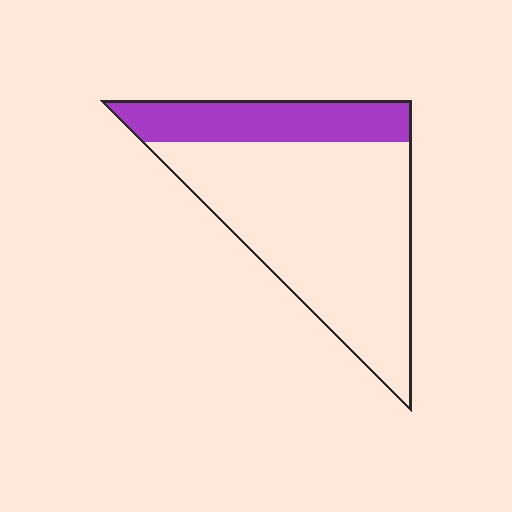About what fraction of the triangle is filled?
About one quarter (1/4).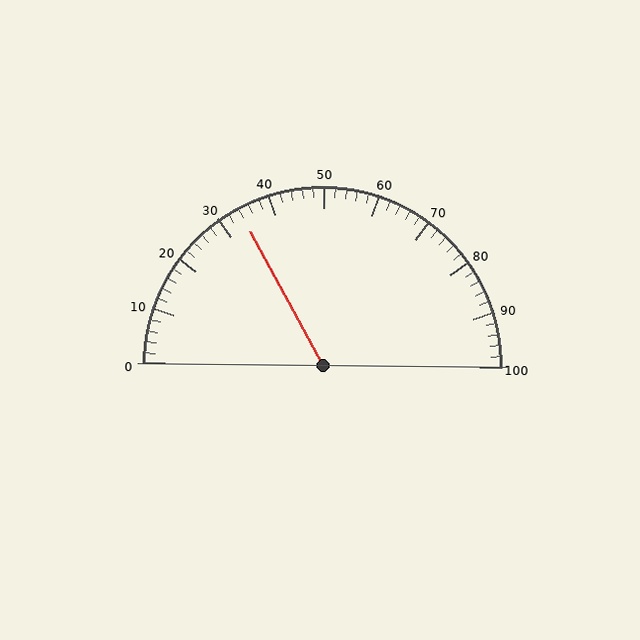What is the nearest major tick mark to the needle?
The nearest major tick mark is 30.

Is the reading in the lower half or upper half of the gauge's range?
The reading is in the lower half of the range (0 to 100).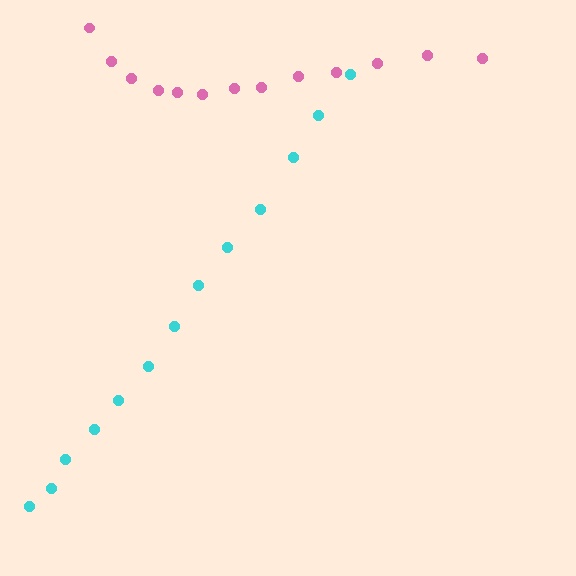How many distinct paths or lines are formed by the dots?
There are 2 distinct paths.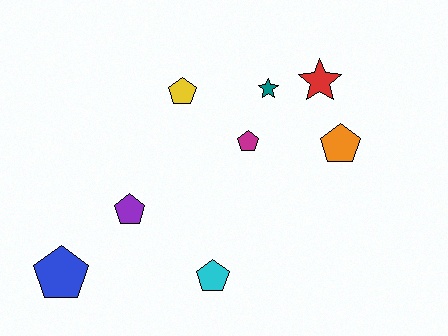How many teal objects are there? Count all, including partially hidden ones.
There is 1 teal object.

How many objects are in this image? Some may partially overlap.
There are 8 objects.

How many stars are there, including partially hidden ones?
There are 2 stars.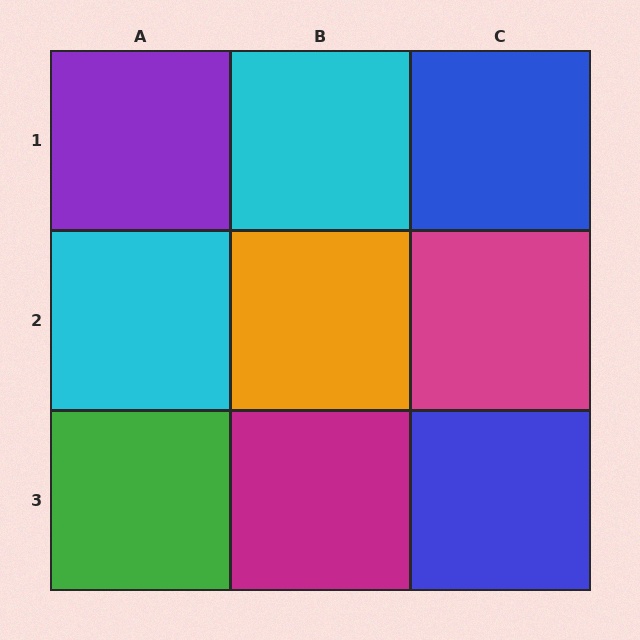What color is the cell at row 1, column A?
Purple.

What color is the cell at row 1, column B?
Cyan.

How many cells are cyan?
2 cells are cyan.